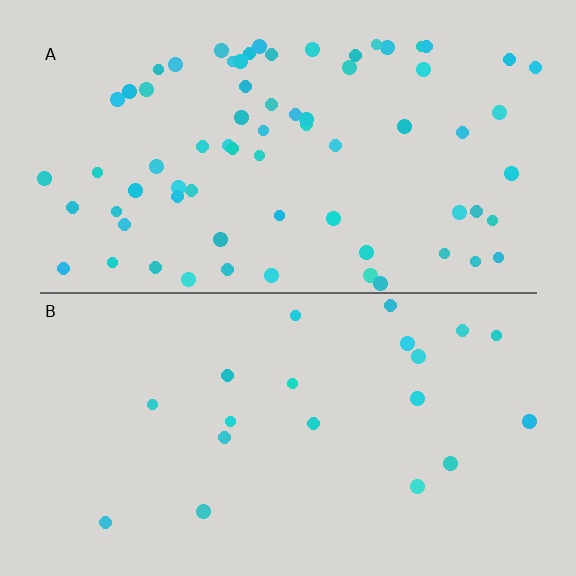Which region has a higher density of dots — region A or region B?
A (the top).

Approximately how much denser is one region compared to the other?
Approximately 3.5× — region A over region B.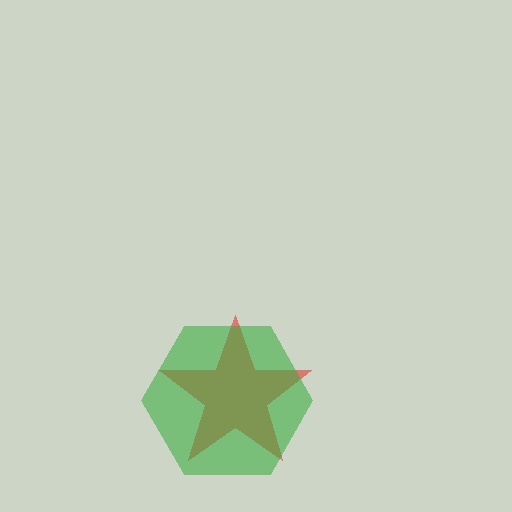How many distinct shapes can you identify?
There are 2 distinct shapes: a red star, a green hexagon.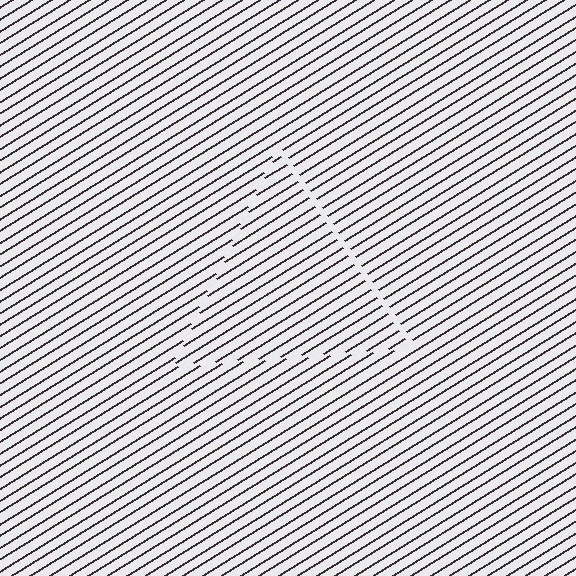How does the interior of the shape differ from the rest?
The interior of the shape contains the same grating, shifted by half a period — the contour is defined by the phase discontinuity where line-ends from the inner and outer gratings abut.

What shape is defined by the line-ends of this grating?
An illusory triangle. The interior of the shape contains the same grating, shifted by half a period — the contour is defined by the phase discontinuity where line-ends from the inner and outer gratings abut.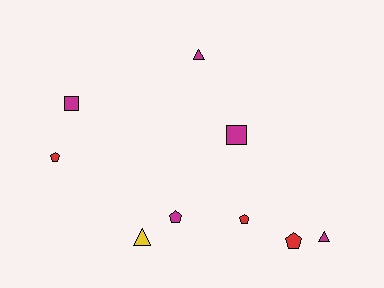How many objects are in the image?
There are 9 objects.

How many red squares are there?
There are no red squares.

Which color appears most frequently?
Magenta, with 5 objects.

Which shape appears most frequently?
Pentagon, with 4 objects.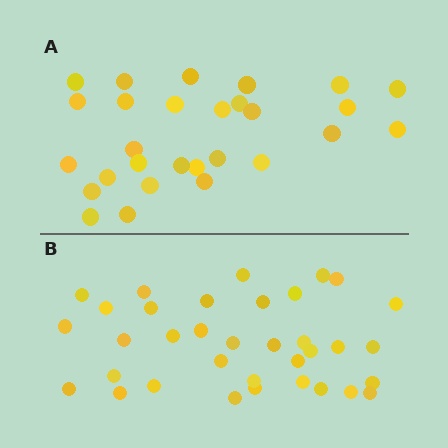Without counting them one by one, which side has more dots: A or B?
Region B (the bottom region) has more dots.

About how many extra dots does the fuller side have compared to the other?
Region B has roughly 8 or so more dots than region A.